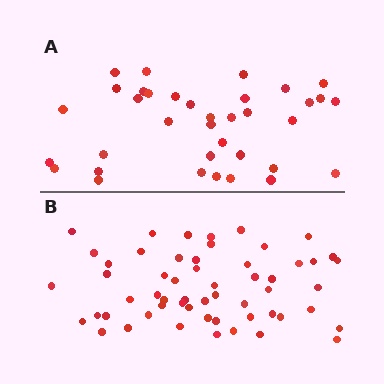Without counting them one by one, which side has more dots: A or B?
Region B (the bottom region) has more dots.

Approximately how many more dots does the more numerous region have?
Region B has approximately 20 more dots than region A.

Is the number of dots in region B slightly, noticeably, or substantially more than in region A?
Region B has substantially more. The ratio is roughly 1.6 to 1.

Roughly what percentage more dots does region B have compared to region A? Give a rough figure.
About 55% more.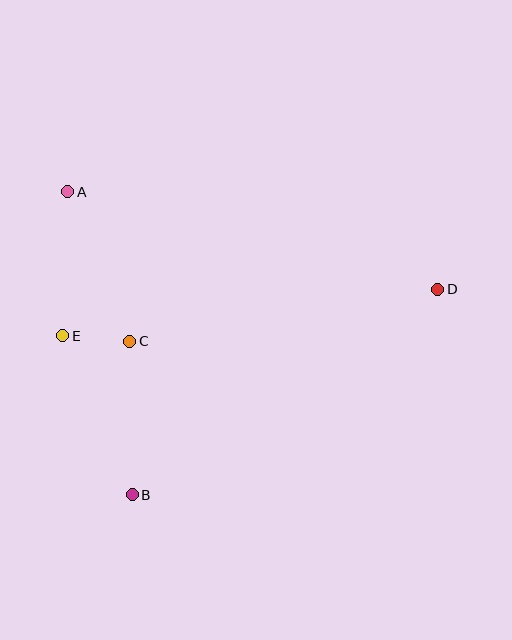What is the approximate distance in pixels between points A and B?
The distance between A and B is approximately 310 pixels.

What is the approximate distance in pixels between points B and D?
The distance between B and D is approximately 368 pixels.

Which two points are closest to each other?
Points C and E are closest to each other.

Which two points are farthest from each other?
Points A and D are farthest from each other.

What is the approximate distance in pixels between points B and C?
The distance between B and C is approximately 153 pixels.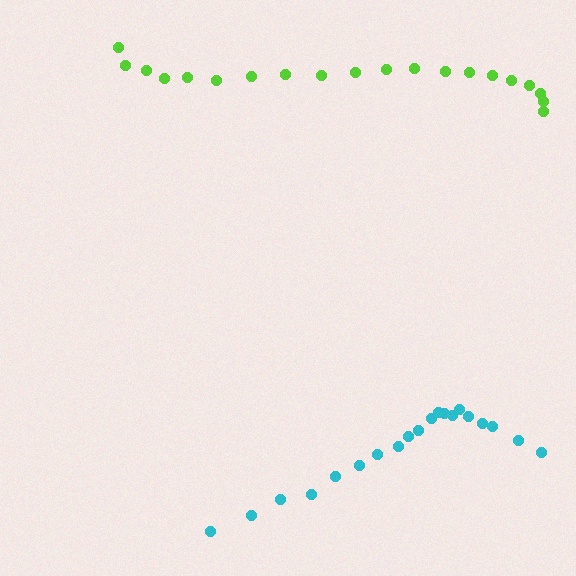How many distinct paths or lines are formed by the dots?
There are 2 distinct paths.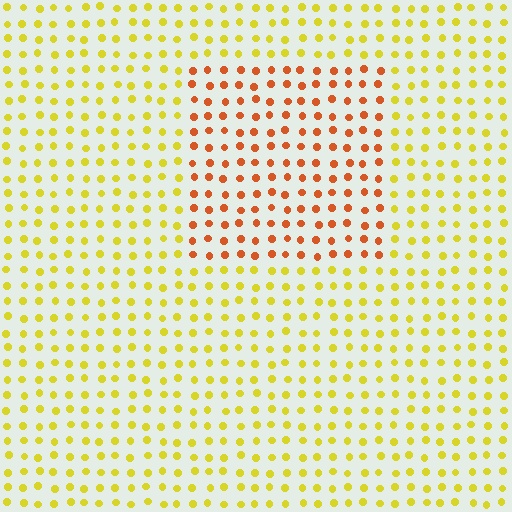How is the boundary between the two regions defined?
The boundary is defined purely by a slight shift in hue (about 42 degrees). Spacing, size, and orientation are identical on both sides.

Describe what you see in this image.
The image is filled with small yellow elements in a uniform arrangement. A rectangle-shaped region is visible where the elements are tinted to a slightly different hue, forming a subtle color boundary.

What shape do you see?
I see a rectangle.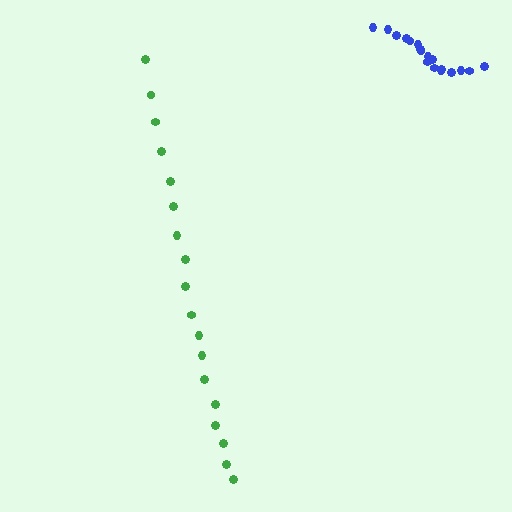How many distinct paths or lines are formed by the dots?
There are 2 distinct paths.